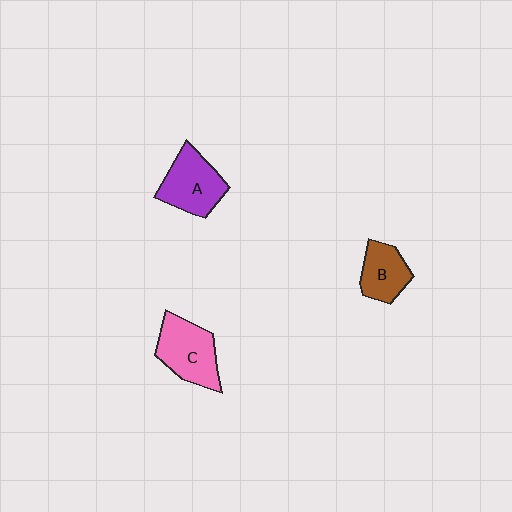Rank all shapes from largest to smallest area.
From largest to smallest: C (pink), A (purple), B (brown).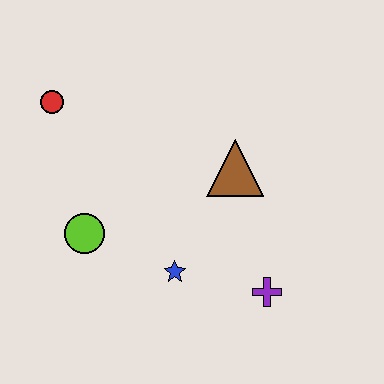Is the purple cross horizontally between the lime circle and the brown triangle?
No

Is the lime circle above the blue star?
Yes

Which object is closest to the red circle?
The lime circle is closest to the red circle.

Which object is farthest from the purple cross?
The red circle is farthest from the purple cross.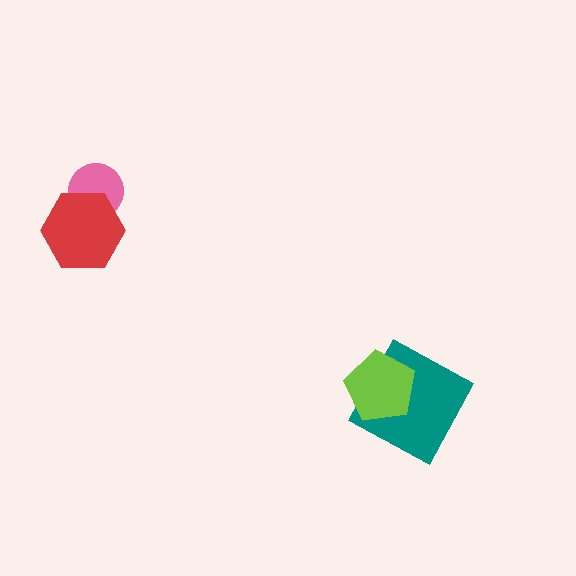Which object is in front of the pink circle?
The red hexagon is in front of the pink circle.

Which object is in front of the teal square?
The lime pentagon is in front of the teal square.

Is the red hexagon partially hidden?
No, no other shape covers it.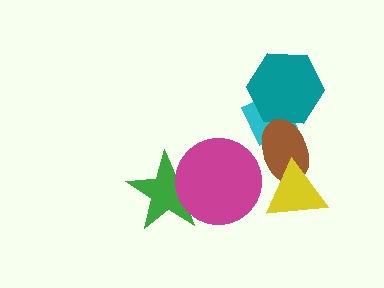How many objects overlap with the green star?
1 object overlaps with the green star.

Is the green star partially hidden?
Yes, it is partially covered by another shape.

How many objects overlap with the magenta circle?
1 object overlaps with the magenta circle.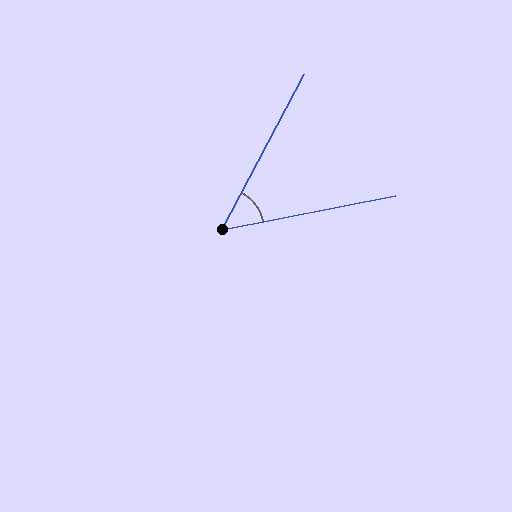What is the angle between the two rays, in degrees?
Approximately 51 degrees.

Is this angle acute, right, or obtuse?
It is acute.